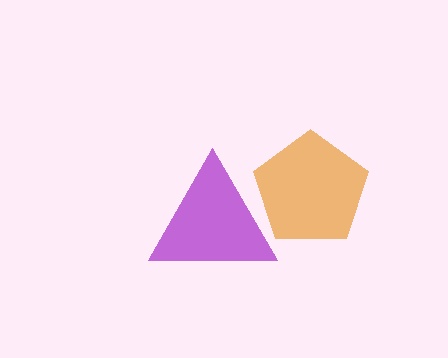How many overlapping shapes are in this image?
There are 2 overlapping shapes in the image.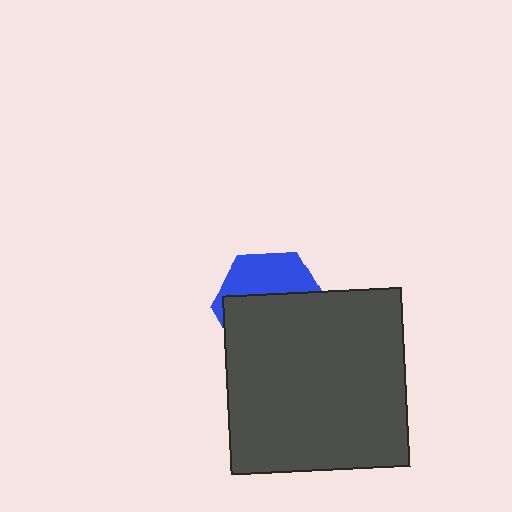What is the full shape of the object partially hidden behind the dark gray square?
The partially hidden object is a blue hexagon.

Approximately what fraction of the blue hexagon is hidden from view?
Roughly 62% of the blue hexagon is hidden behind the dark gray square.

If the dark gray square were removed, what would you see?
You would see the complete blue hexagon.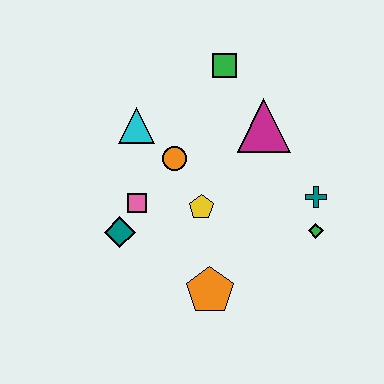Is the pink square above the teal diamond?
Yes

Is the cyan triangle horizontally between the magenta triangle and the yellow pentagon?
No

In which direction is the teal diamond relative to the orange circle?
The teal diamond is below the orange circle.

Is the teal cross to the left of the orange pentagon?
No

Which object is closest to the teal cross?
The green diamond is closest to the teal cross.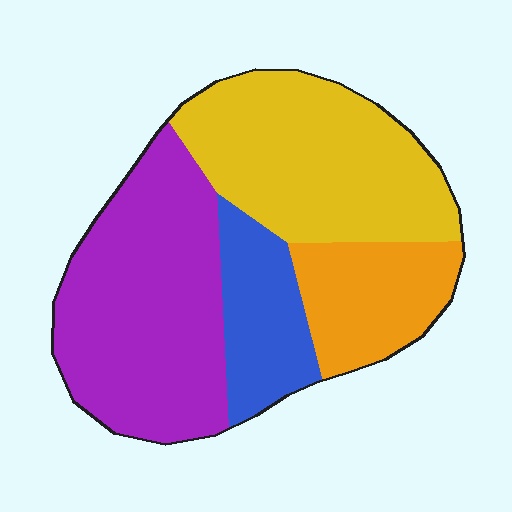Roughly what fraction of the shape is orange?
Orange covers roughly 15% of the shape.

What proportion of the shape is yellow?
Yellow takes up between a sixth and a third of the shape.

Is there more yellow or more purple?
Purple.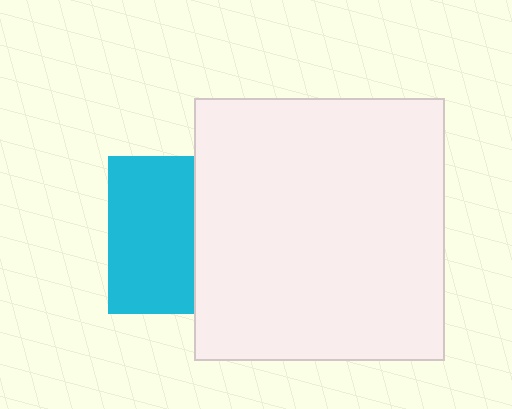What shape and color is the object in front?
The object in front is a white rectangle.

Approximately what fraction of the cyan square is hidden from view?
Roughly 46% of the cyan square is hidden behind the white rectangle.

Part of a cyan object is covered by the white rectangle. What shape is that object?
It is a square.